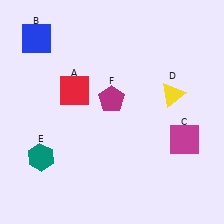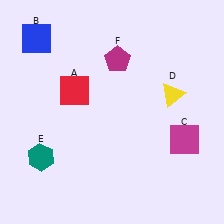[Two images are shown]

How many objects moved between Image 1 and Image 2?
1 object moved between the two images.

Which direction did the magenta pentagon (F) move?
The magenta pentagon (F) moved up.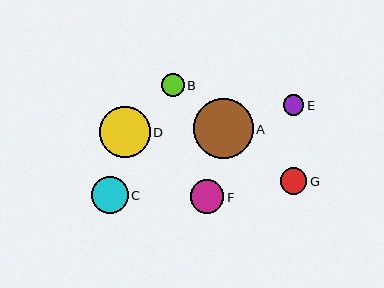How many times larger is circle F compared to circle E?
Circle F is approximately 1.6 times the size of circle E.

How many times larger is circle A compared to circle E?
Circle A is approximately 2.9 times the size of circle E.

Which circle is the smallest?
Circle E is the smallest with a size of approximately 21 pixels.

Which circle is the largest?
Circle A is the largest with a size of approximately 60 pixels.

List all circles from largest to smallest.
From largest to smallest: A, D, C, F, G, B, E.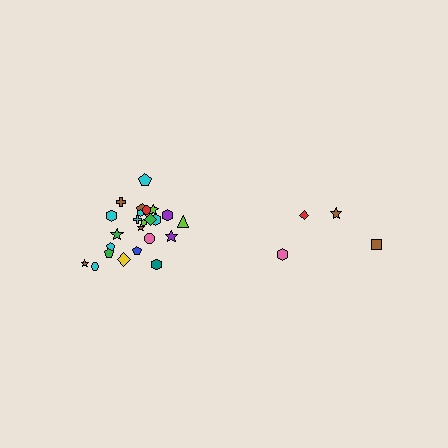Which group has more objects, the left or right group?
The left group.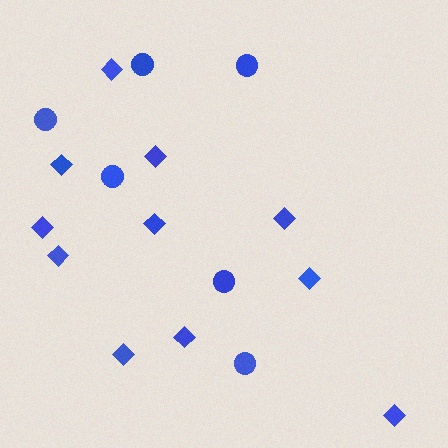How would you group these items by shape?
There are 2 groups: one group of circles (6) and one group of diamonds (11).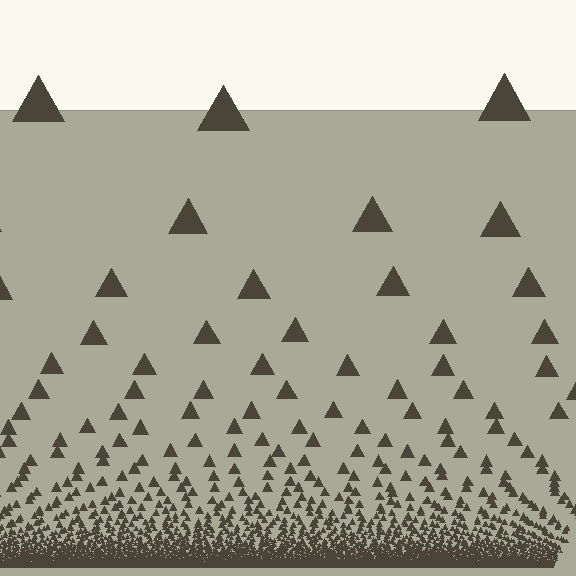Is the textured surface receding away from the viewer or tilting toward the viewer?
The surface appears to tilt toward the viewer. Texture elements get larger and sparser toward the top.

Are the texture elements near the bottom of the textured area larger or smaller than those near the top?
Smaller. The gradient is inverted — elements near the bottom are smaller and denser.